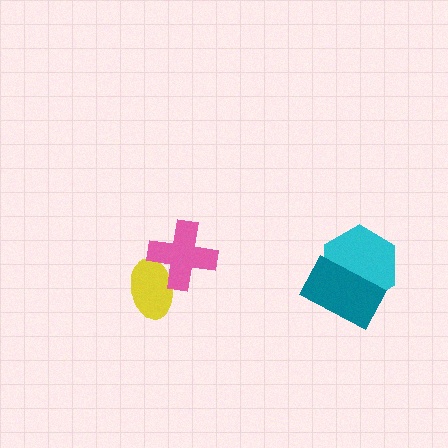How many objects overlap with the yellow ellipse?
1 object overlaps with the yellow ellipse.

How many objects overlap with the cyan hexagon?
1 object overlaps with the cyan hexagon.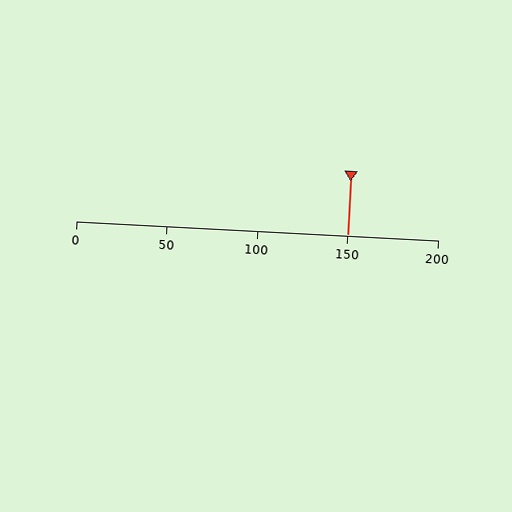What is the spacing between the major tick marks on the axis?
The major ticks are spaced 50 apart.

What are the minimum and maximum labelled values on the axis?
The axis runs from 0 to 200.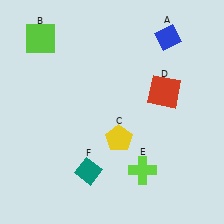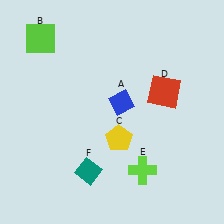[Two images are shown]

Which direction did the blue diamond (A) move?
The blue diamond (A) moved down.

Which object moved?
The blue diamond (A) moved down.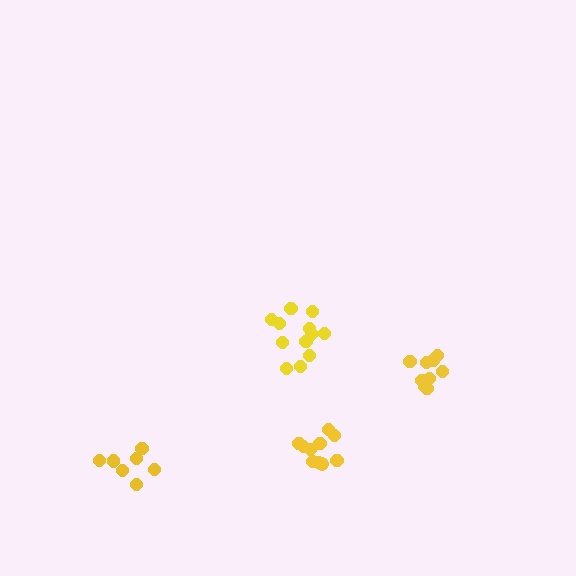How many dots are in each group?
Group 1: 9 dots, Group 2: 7 dots, Group 3: 10 dots, Group 4: 12 dots (38 total).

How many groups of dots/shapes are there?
There are 4 groups.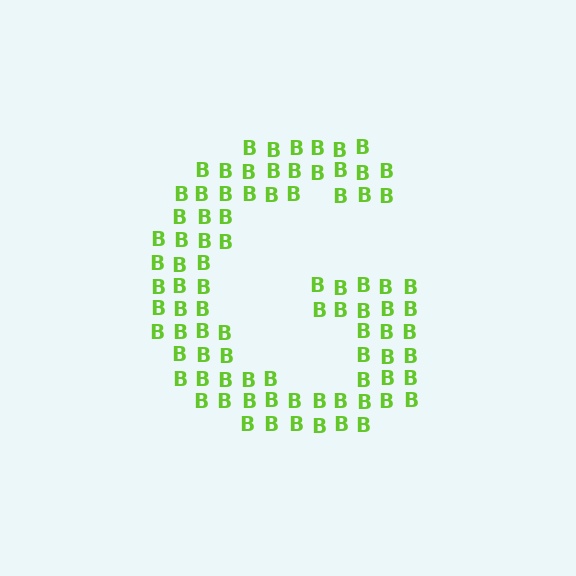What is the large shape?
The large shape is the letter G.